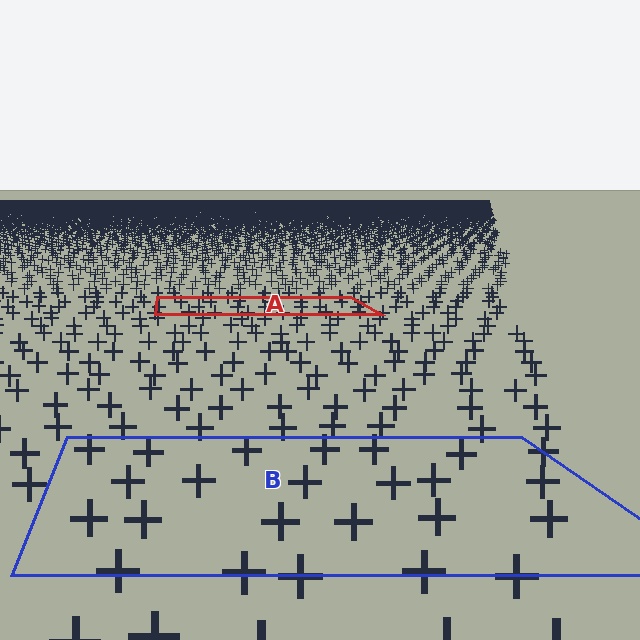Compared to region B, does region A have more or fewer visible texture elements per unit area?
Region A has more texture elements per unit area — they are packed more densely because it is farther away.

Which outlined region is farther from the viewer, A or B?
Region A is farther from the viewer — the texture elements inside it appear smaller and more densely packed.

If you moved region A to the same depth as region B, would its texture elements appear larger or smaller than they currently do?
They would appear larger. At a closer depth, the same texture elements are projected at a bigger on-screen size.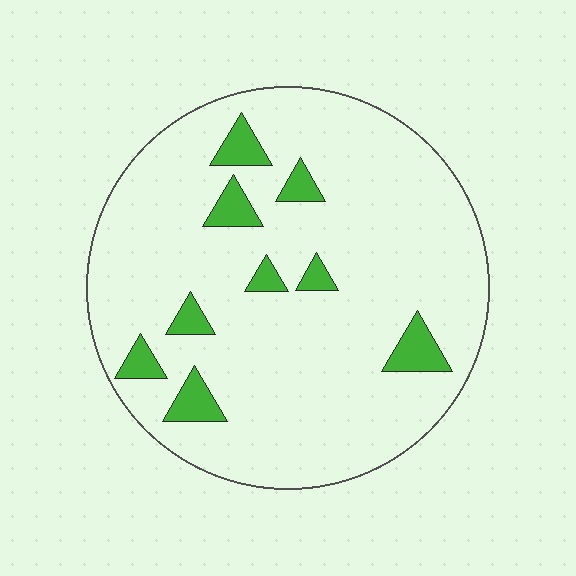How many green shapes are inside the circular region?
9.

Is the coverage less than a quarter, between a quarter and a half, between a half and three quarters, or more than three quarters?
Less than a quarter.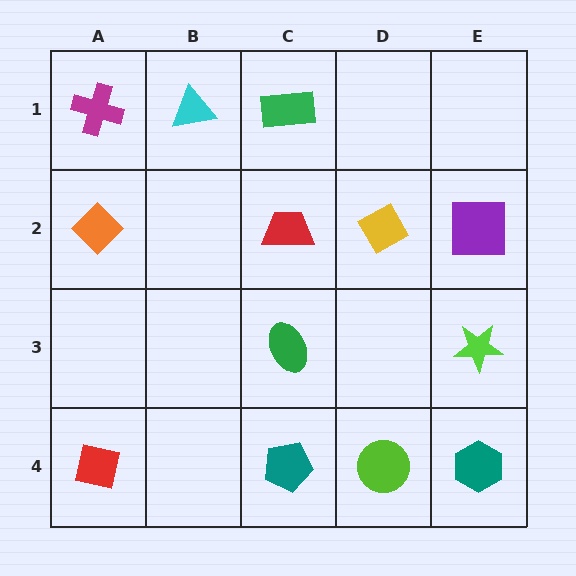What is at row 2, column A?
An orange diamond.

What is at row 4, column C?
A teal pentagon.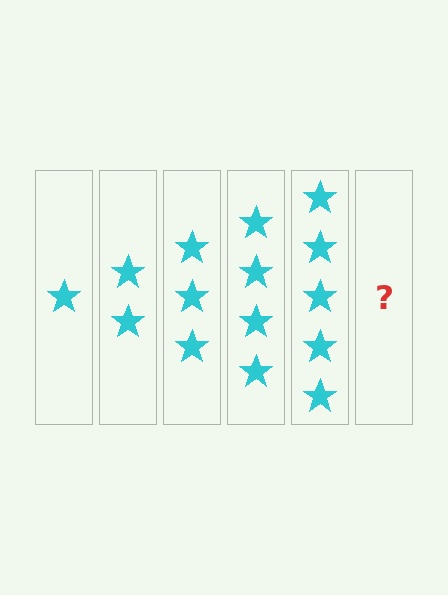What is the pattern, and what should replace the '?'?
The pattern is that each step adds one more star. The '?' should be 6 stars.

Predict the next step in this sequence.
The next step is 6 stars.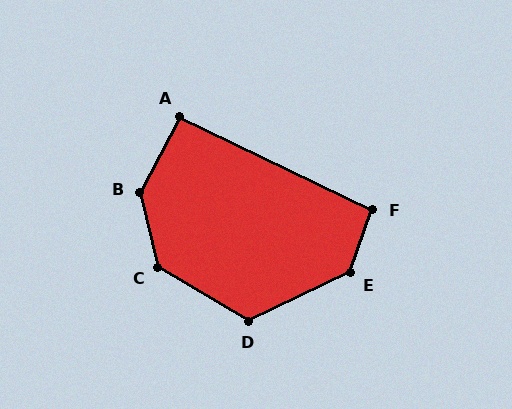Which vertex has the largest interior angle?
B, at approximately 139 degrees.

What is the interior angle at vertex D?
Approximately 124 degrees (obtuse).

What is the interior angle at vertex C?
Approximately 134 degrees (obtuse).